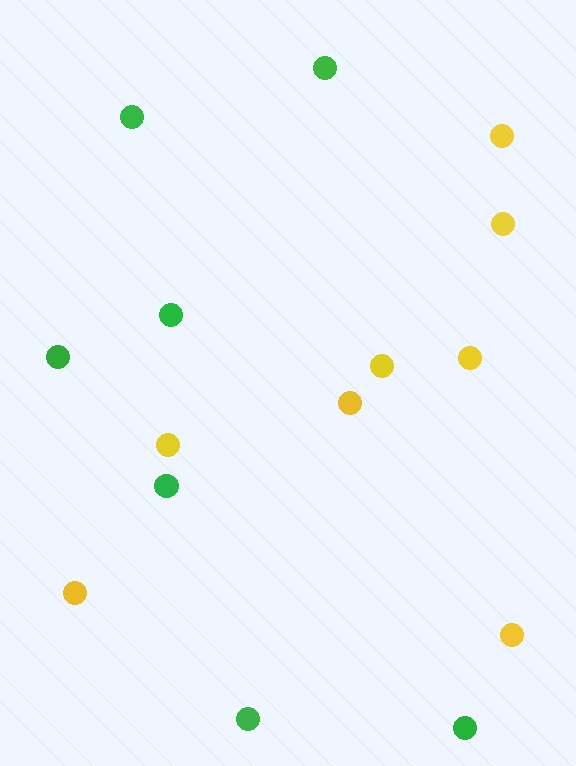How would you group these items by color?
There are 2 groups: one group of green circles (7) and one group of yellow circles (8).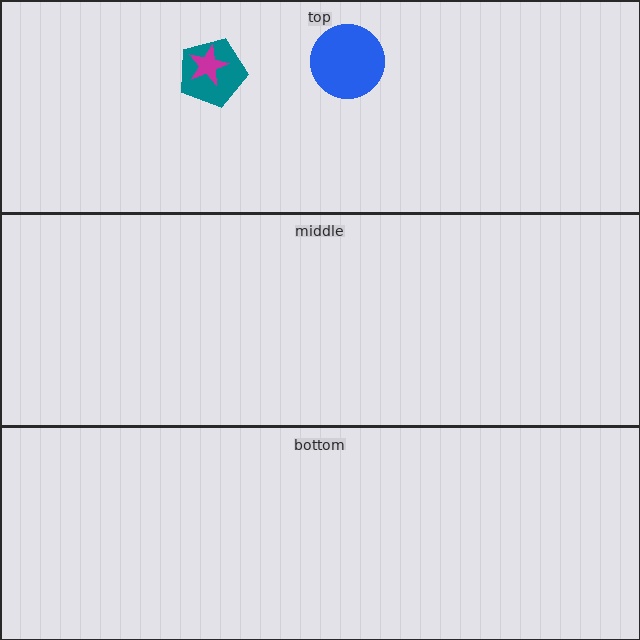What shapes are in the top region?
The blue circle, the teal pentagon, the magenta star.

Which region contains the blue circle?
The top region.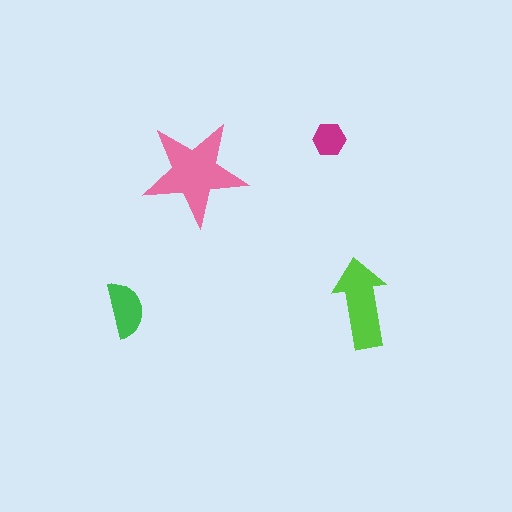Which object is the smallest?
The magenta hexagon.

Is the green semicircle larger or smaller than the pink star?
Smaller.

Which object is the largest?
The pink star.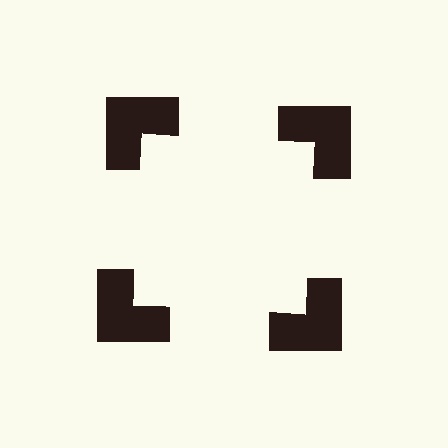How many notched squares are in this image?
There are 4 — one at each vertex of the illusory square.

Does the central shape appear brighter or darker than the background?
It typically appears slightly brighter than the background, even though no actual brightness change is drawn.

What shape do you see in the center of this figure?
An illusory square — its edges are inferred from the aligned wedge cuts in the notched squares, not physically drawn.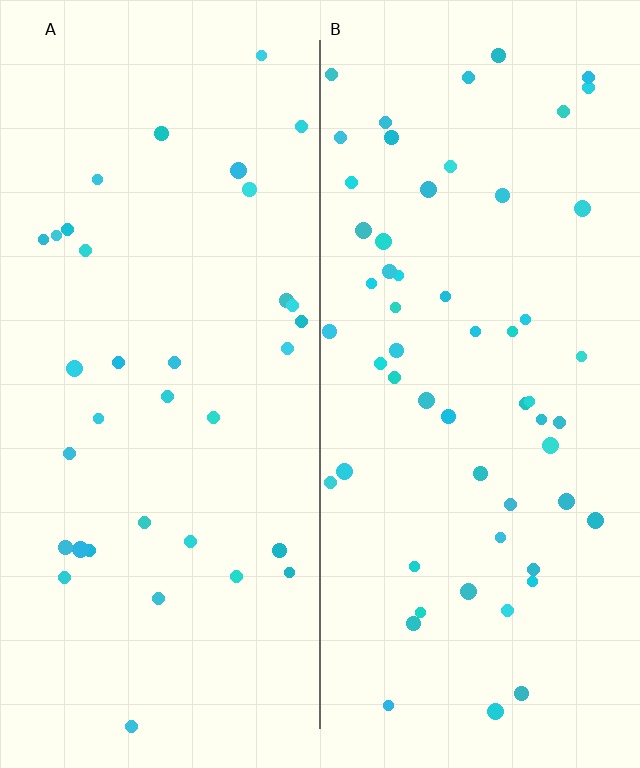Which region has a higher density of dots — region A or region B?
B (the right).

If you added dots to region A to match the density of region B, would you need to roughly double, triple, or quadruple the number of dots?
Approximately double.